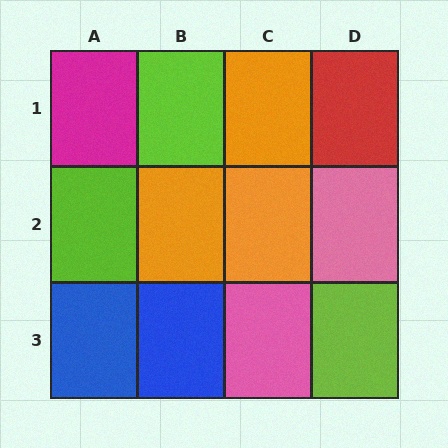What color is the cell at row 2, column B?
Orange.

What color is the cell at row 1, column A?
Magenta.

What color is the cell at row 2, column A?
Lime.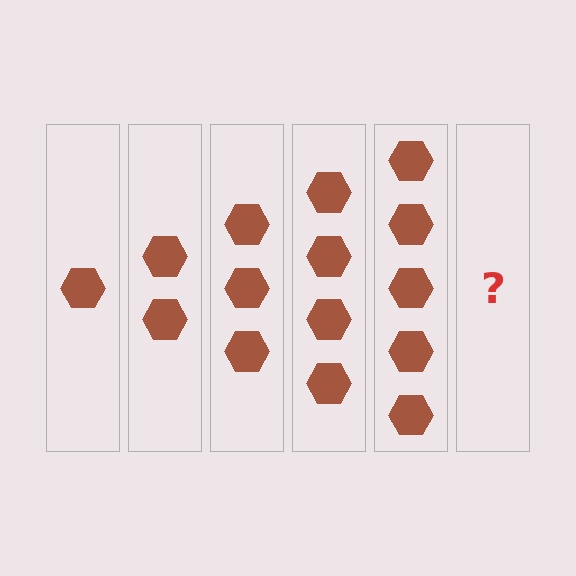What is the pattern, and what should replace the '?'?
The pattern is that each step adds one more hexagon. The '?' should be 6 hexagons.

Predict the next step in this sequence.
The next step is 6 hexagons.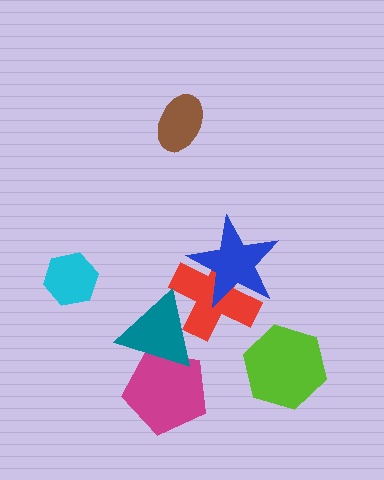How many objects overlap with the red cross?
2 objects overlap with the red cross.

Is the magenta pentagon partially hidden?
Yes, it is partially covered by another shape.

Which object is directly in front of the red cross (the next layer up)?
The blue star is directly in front of the red cross.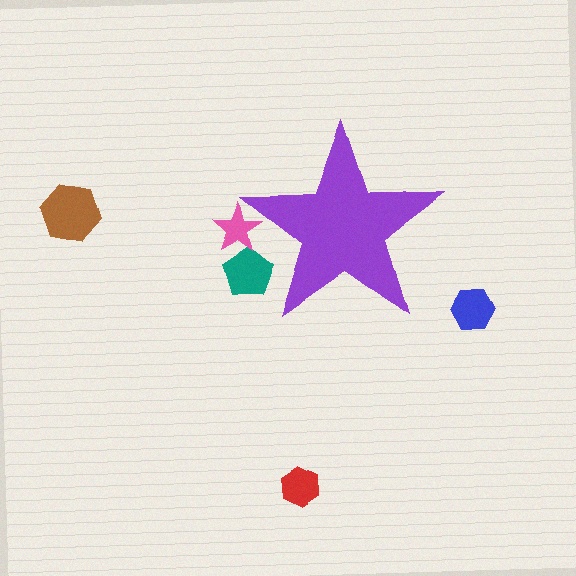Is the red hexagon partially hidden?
No, the red hexagon is fully visible.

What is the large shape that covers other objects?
A purple star.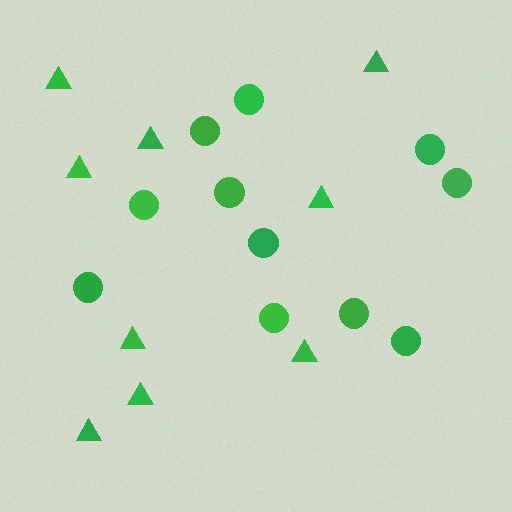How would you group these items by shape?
There are 2 groups: one group of circles (11) and one group of triangles (9).